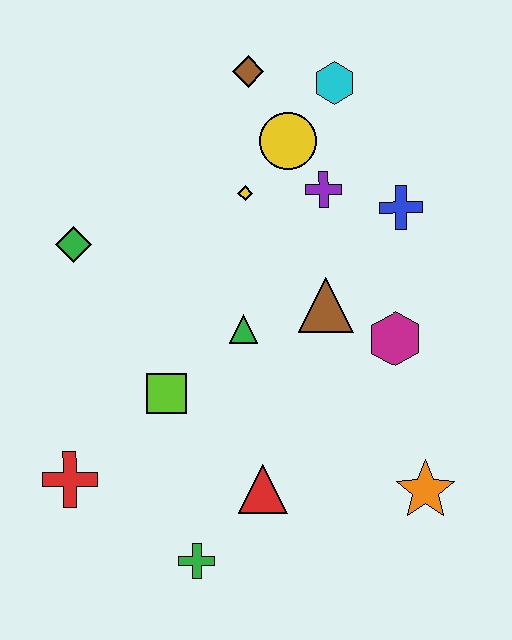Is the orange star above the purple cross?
No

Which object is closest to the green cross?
The red triangle is closest to the green cross.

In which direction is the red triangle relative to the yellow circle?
The red triangle is below the yellow circle.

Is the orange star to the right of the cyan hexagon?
Yes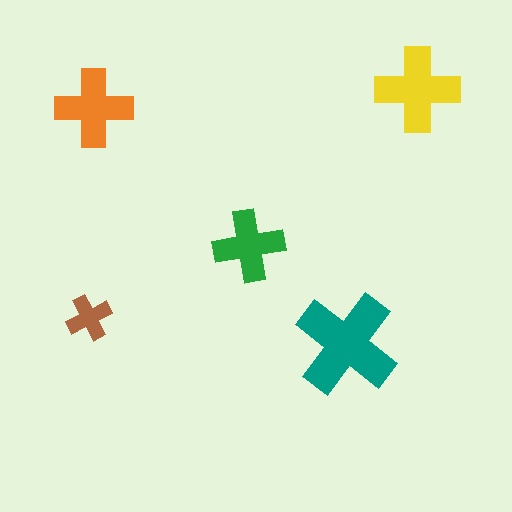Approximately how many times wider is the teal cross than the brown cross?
About 2.5 times wider.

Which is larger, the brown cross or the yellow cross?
The yellow one.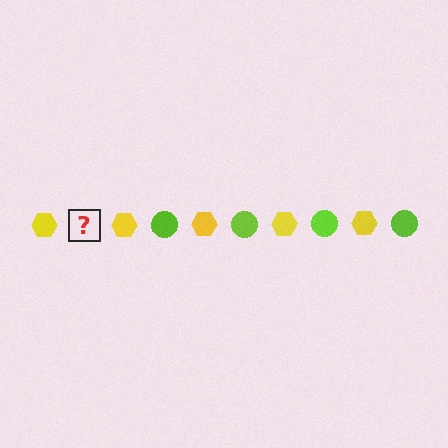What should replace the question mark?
The question mark should be replaced with a lime circle.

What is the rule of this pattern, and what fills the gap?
The rule is that the pattern alternates between yellow hexagon and lime circle. The gap should be filled with a lime circle.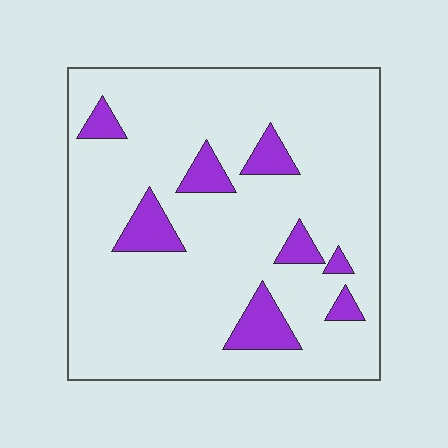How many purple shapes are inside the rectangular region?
8.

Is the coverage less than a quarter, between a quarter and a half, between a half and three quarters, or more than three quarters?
Less than a quarter.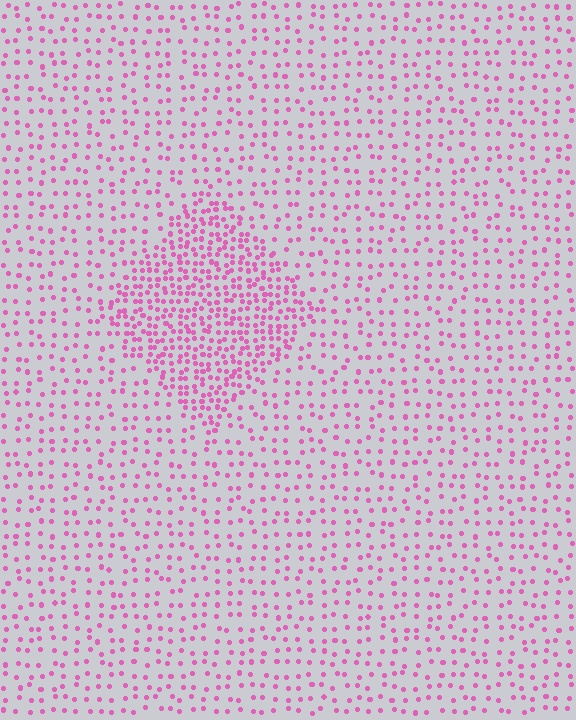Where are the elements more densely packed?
The elements are more densely packed inside the diamond boundary.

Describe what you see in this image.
The image contains small pink elements arranged at two different densities. A diamond-shaped region is visible where the elements are more densely packed than the surrounding area.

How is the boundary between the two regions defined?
The boundary is defined by a change in element density (approximately 2.4x ratio). All elements are the same color, size, and shape.